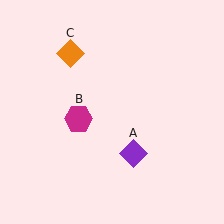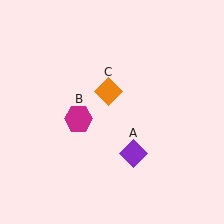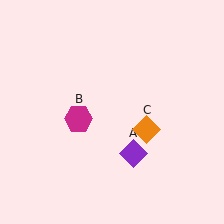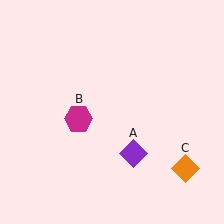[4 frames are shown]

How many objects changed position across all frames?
1 object changed position: orange diamond (object C).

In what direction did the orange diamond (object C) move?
The orange diamond (object C) moved down and to the right.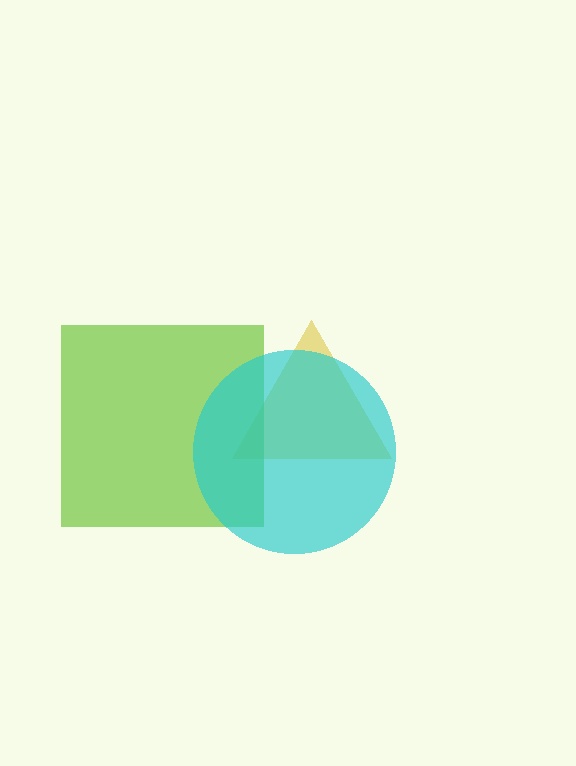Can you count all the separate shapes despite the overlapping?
Yes, there are 3 separate shapes.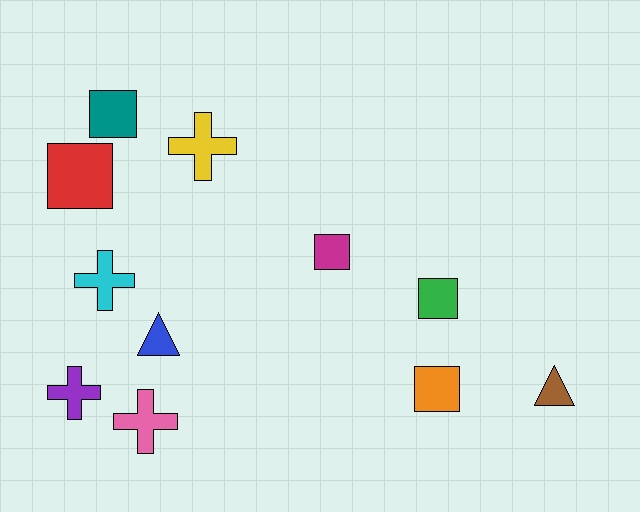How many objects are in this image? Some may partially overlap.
There are 11 objects.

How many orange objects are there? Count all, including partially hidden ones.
There is 1 orange object.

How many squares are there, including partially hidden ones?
There are 5 squares.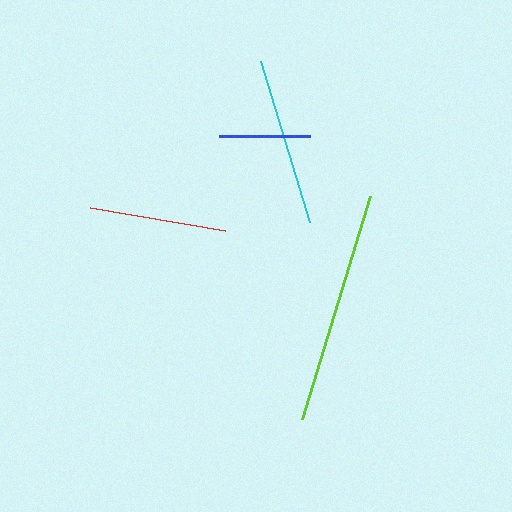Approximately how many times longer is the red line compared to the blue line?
The red line is approximately 1.5 times the length of the blue line.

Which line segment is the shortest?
The blue line is the shortest at approximately 91 pixels.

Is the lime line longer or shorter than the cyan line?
The lime line is longer than the cyan line.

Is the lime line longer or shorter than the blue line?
The lime line is longer than the blue line.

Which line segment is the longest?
The lime line is the longest at approximately 233 pixels.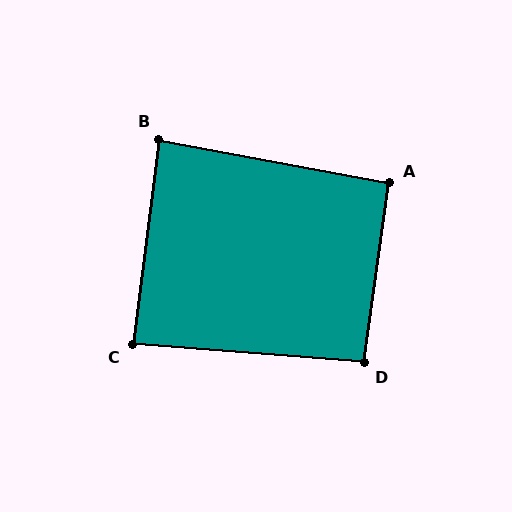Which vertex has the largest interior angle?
D, at approximately 93 degrees.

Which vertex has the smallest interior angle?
B, at approximately 87 degrees.